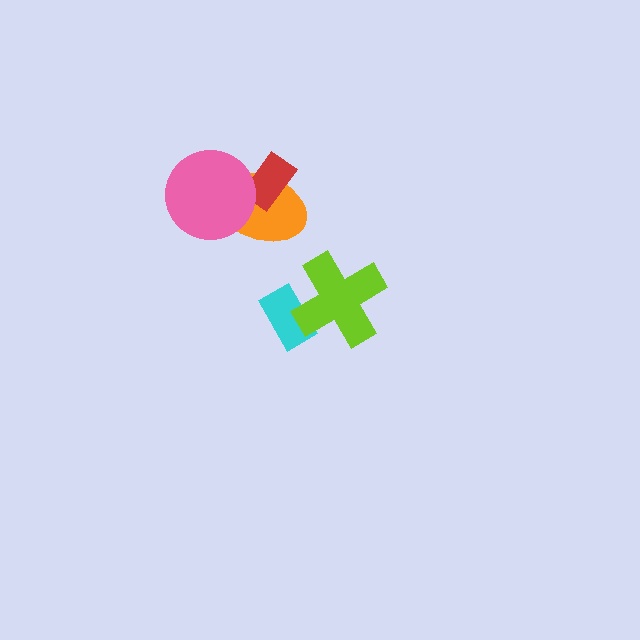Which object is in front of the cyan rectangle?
The lime cross is in front of the cyan rectangle.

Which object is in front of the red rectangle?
The pink circle is in front of the red rectangle.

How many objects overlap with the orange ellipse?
2 objects overlap with the orange ellipse.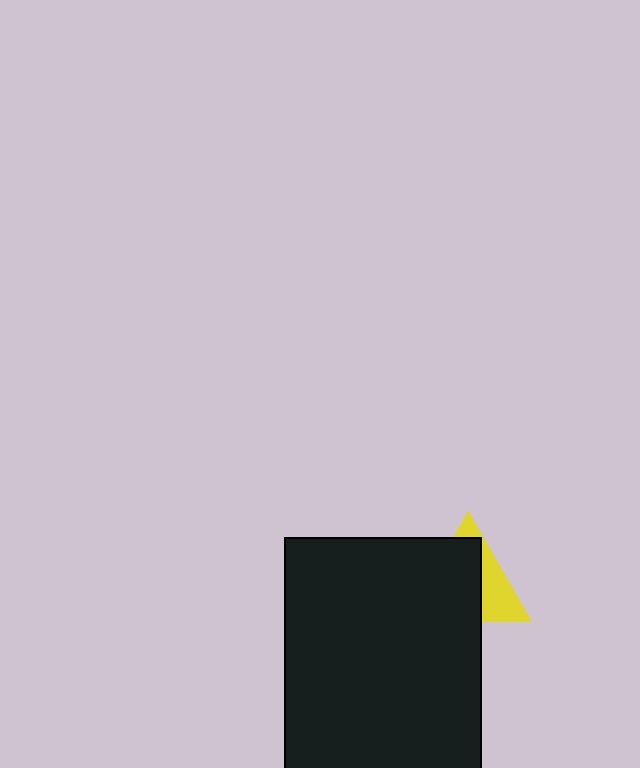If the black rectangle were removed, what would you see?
You would see the complete yellow triangle.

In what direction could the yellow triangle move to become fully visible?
The yellow triangle could move toward the upper-right. That would shift it out from behind the black rectangle entirely.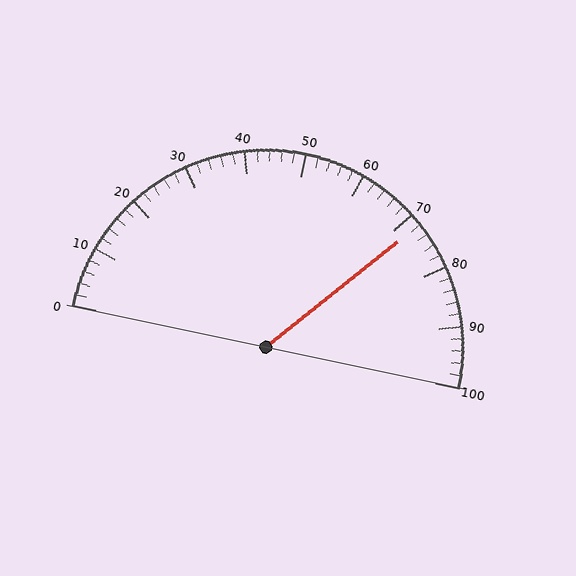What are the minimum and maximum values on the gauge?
The gauge ranges from 0 to 100.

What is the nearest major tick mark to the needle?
The nearest major tick mark is 70.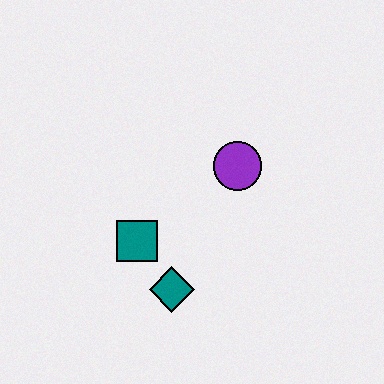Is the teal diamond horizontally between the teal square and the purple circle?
Yes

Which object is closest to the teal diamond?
The teal square is closest to the teal diamond.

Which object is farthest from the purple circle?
The teal diamond is farthest from the purple circle.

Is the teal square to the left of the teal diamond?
Yes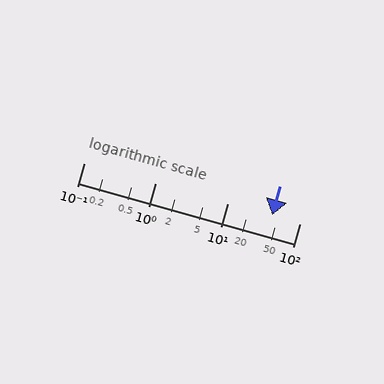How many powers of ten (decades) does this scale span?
The scale spans 3 decades, from 0.1 to 100.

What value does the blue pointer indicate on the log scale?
The pointer indicates approximately 42.